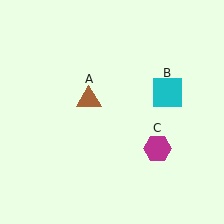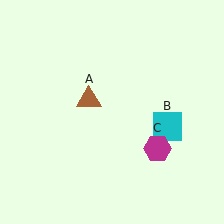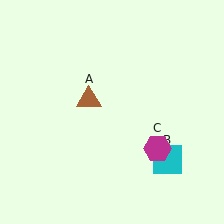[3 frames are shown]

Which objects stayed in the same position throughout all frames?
Brown triangle (object A) and magenta hexagon (object C) remained stationary.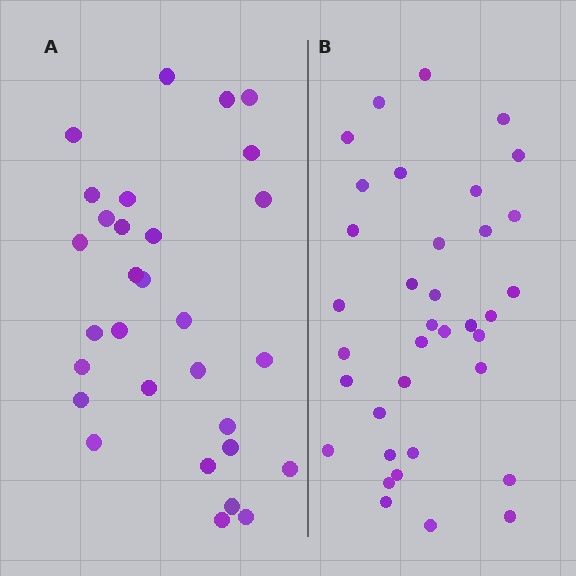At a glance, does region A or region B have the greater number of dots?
Region B (the right region) has more dots.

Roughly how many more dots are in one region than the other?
Region B has about 6 more dots than region A.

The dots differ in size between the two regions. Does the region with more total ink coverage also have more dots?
No. Region A has more total ink coverage because its dots are larger, but region B actually contains more individual dots. Total area can be misleading — the number of items is what matters here.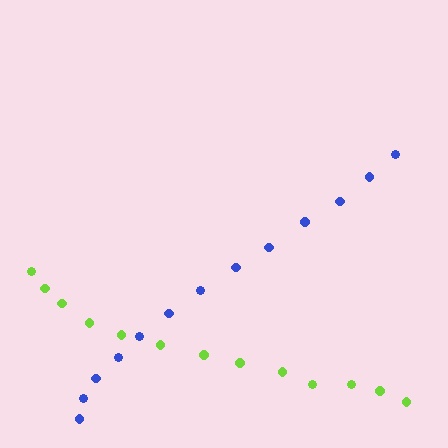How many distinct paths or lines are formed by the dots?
There are 2 distinct paths.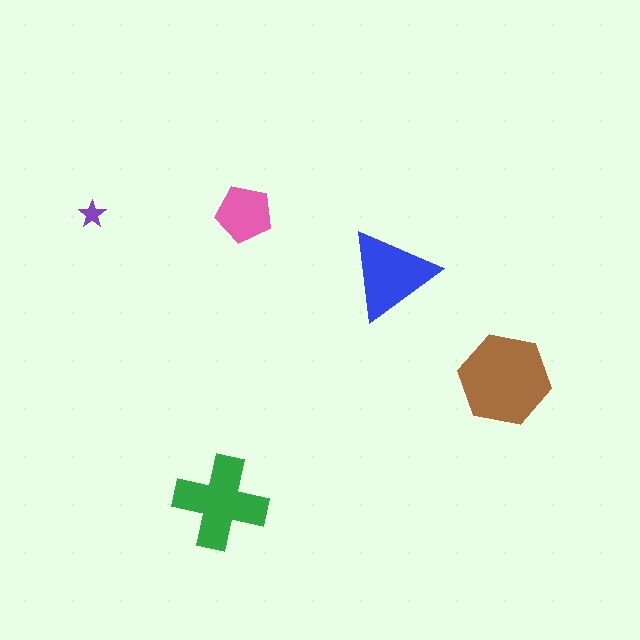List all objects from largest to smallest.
The brown hexagon, the green cross, the blue triangle, the pink pentagon, the purple star.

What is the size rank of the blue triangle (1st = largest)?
3rd.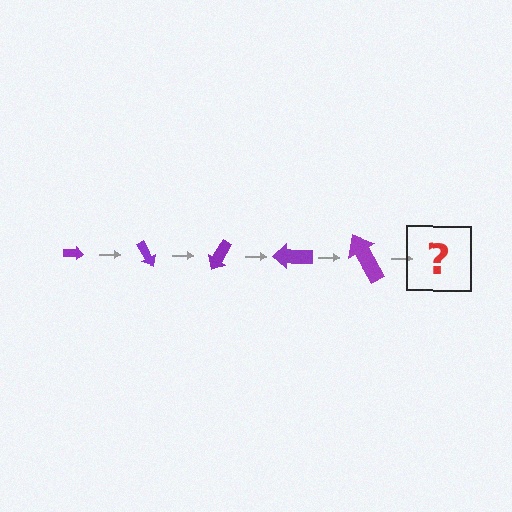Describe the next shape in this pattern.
It should be an arrow, larger than the previous one and rotated 300 degrees from the start.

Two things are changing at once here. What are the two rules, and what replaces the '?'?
The two rules are that the arrow grows larger each step and it rotates 60 degrees each step. The '?' should be an arrow, larger than the previous one and rotated 300 degrees from the start.